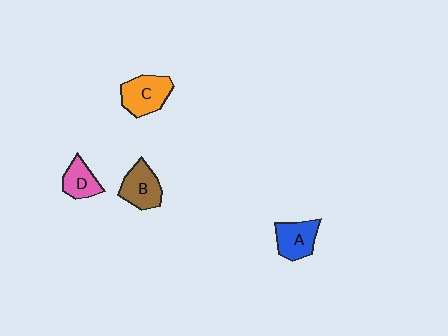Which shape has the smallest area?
Shape D (pink).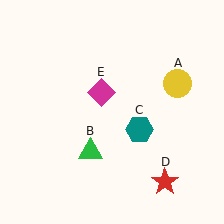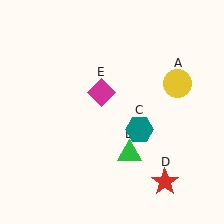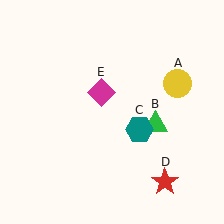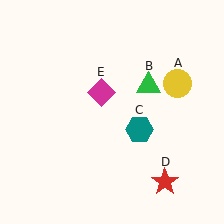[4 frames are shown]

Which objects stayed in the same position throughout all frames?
Yellow circle (object A) and teal hexagon (object C) and red star (object D) and magenta diamond (object E) remained stationary.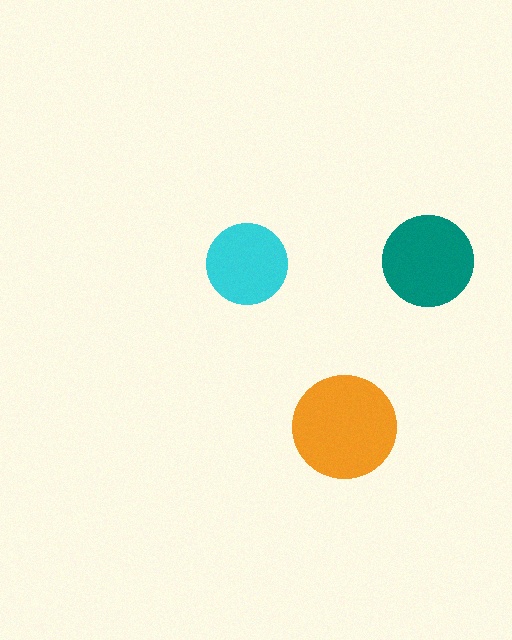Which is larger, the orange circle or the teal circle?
The orange one.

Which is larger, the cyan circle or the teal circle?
The teal one.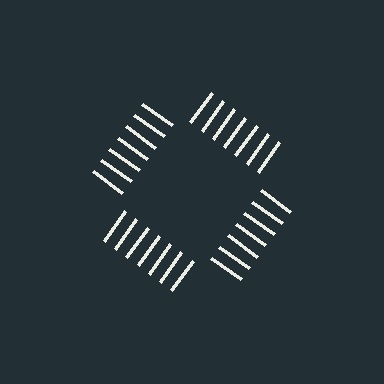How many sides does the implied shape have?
4 sides — the line-ends trace a square.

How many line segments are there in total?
28 — 7 along each of the 4 edges.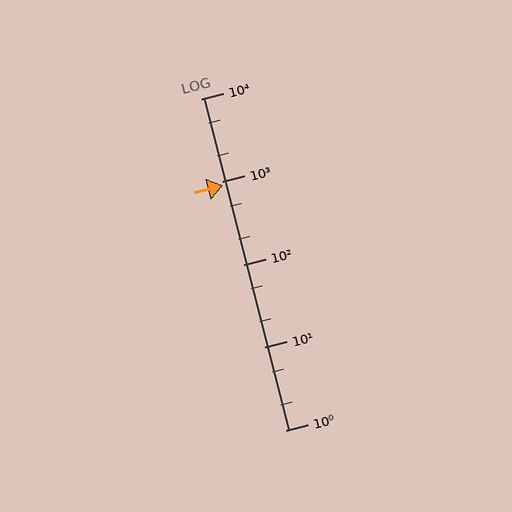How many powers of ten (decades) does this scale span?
The scale spans 4 decades, from 1 to 10000.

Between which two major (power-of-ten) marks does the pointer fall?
The pointer is between 100 and 1000.